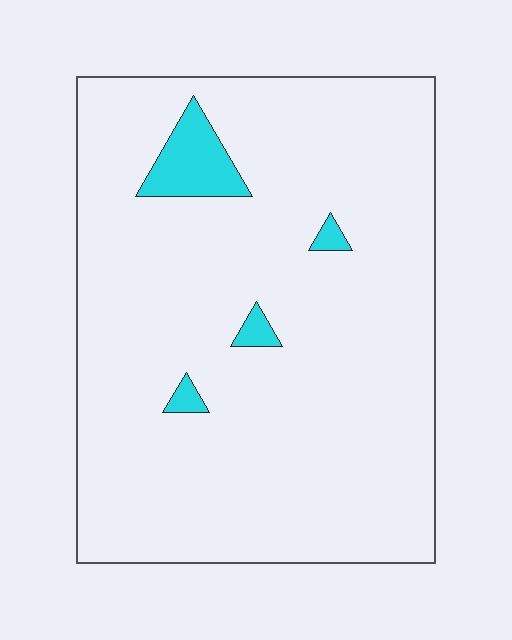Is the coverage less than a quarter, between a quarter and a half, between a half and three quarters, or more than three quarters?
Less than a quarter.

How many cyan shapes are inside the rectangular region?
4.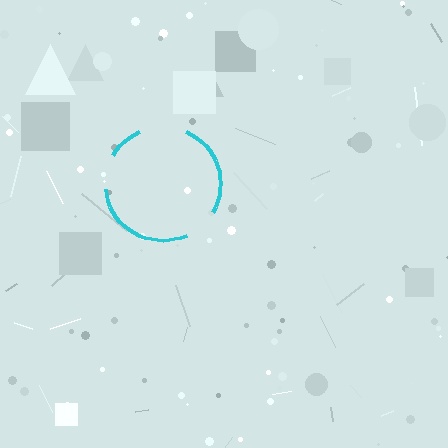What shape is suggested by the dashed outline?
The dashed outline suggests a circle.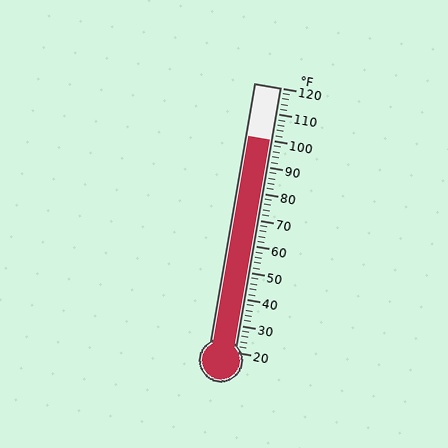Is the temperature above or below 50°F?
The temperature is above 50°F.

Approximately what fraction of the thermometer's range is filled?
The thermometer is filled to approximately 80% of its range.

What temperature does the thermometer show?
The thermometer shows approximately 100°F.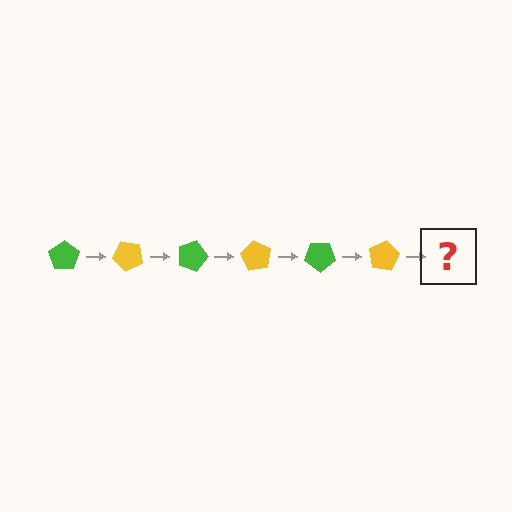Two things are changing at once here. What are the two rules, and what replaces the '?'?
The two rules are that it rotates 45 degrees each step and the color cycles through green and yellow. The '?' should be a green pentagon, rotated 270 degrees from the start.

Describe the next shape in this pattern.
It should be a green pentagon, rotated 270 degrees from the start.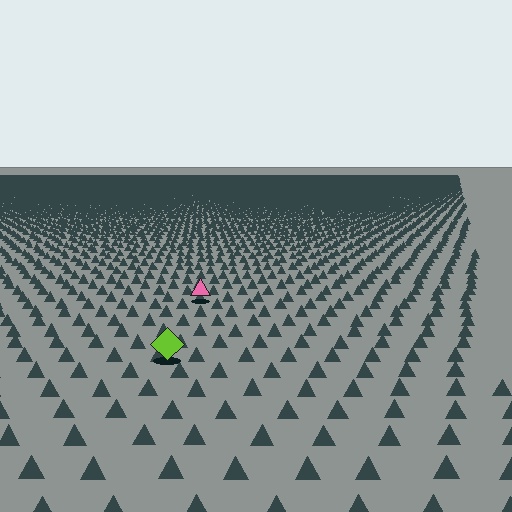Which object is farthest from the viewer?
The pink triangle is farthest from the viewer. It appears smaller and the ground texture around it is denser.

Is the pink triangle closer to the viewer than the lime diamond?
No. The lime diamond is closer — you can tell from the texture gradient: the ground texture is coarser near it.